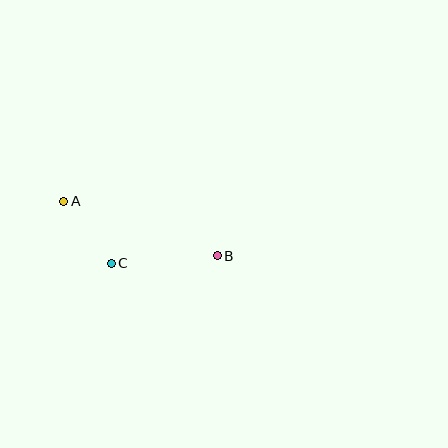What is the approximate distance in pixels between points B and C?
The distance between B and C is approximately 106 pixels.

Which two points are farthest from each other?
Points A and B are farthest from each other.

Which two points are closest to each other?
Points A and C are closest to each other.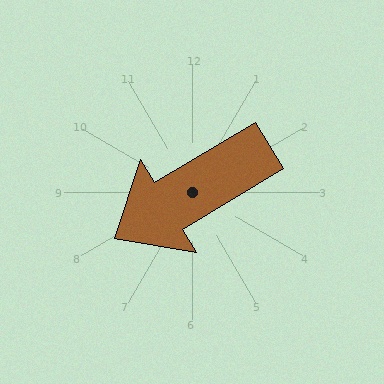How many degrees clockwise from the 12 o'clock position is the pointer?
Approximately 239 degrees.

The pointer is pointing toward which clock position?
Roughly 8 o'clock.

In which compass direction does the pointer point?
Southwest.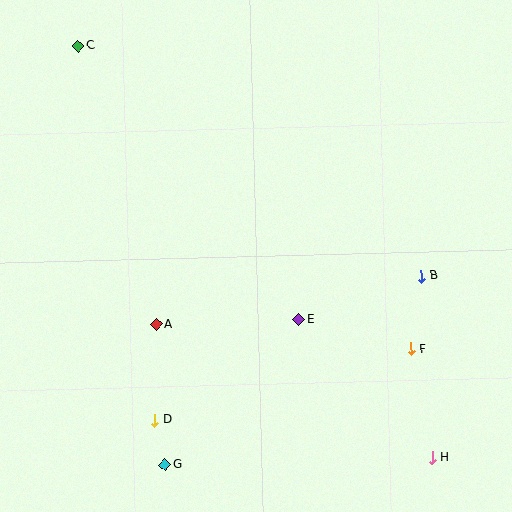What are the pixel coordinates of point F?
Point F is at (411, 349).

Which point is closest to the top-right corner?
Point B is closest to the top-right corner.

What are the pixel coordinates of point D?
Point D is at (155, 420).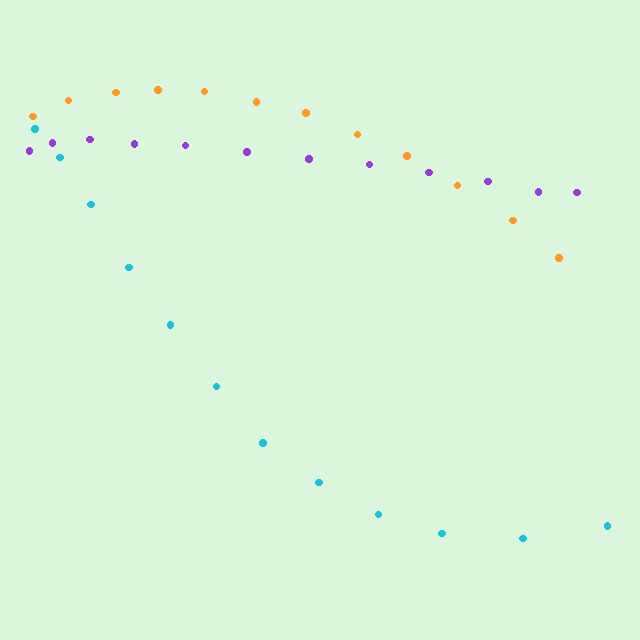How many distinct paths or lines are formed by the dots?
There are 3 distinct paths.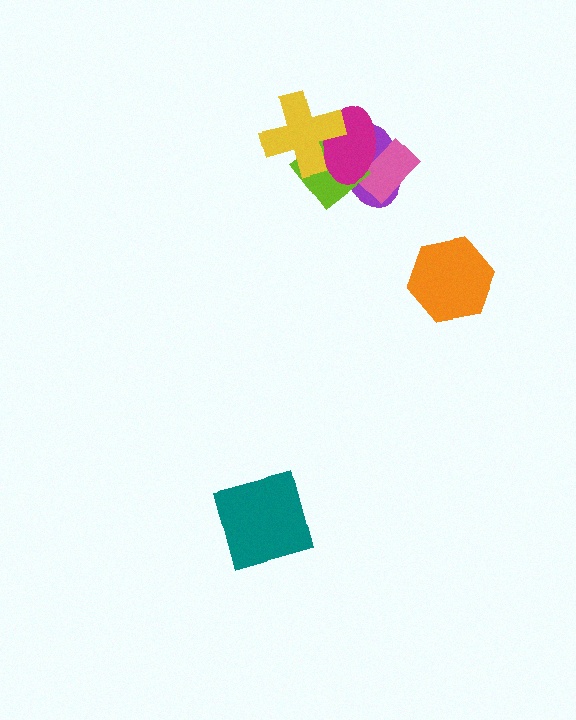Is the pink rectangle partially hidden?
Yes, it is partially covered by another shape.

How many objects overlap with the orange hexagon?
0 objects overlap with the orange hexagon.